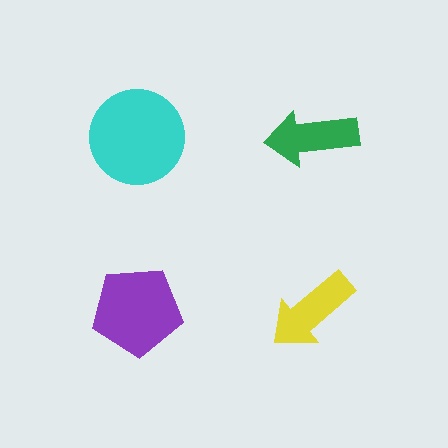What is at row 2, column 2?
A yellow arrow.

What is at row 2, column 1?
A purple pentagon.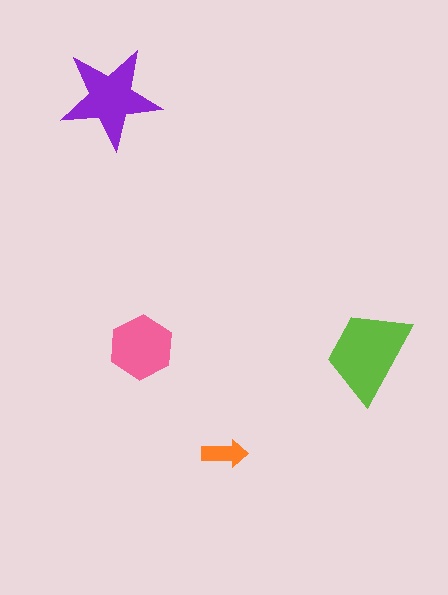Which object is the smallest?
The orange arrow.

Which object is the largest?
The lime trapezoid.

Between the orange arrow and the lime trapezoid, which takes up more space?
The lime trapezoid.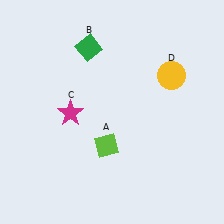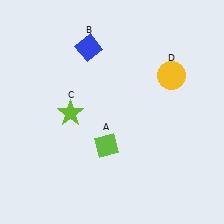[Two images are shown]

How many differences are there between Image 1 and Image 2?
There are 2 differences between the two images.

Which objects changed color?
B changed from green to blue. C changed from magenta to lime.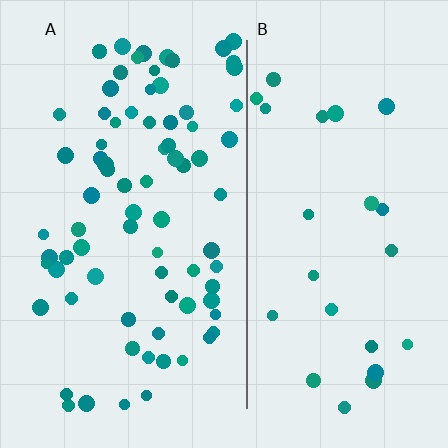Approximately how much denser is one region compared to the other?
Approximately 3.1× — region A over region B.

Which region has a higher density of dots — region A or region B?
A (the left).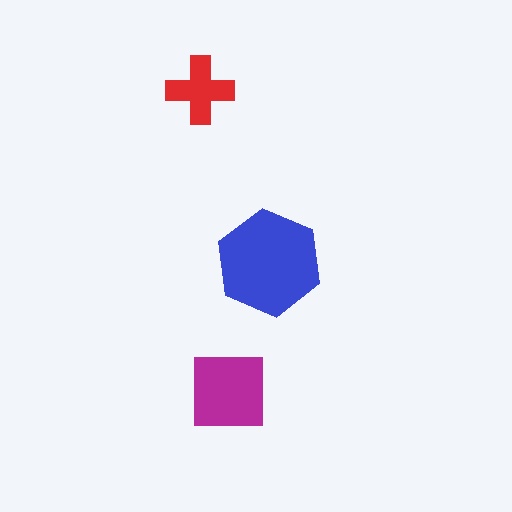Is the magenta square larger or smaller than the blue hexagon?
Smaller.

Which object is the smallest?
The red cross.